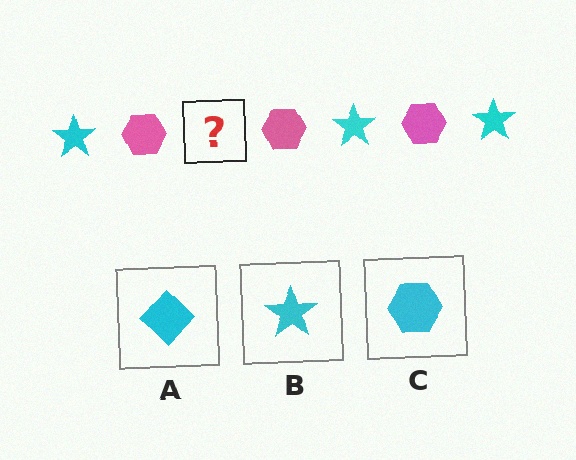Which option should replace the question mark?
Option B.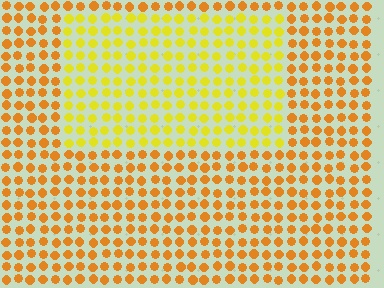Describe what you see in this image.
The image is filled with small orange elements in a uniform arrangement. A rectangle-shaped region is visible where the elements are tinted to a slightly different hue, forming a subtle color boundary.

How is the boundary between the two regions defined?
The boundary is defined purely by a slight shift in hue (about 30 degrees). Spacing, size, and orientation are identical on both sides.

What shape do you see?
I see a rectangle.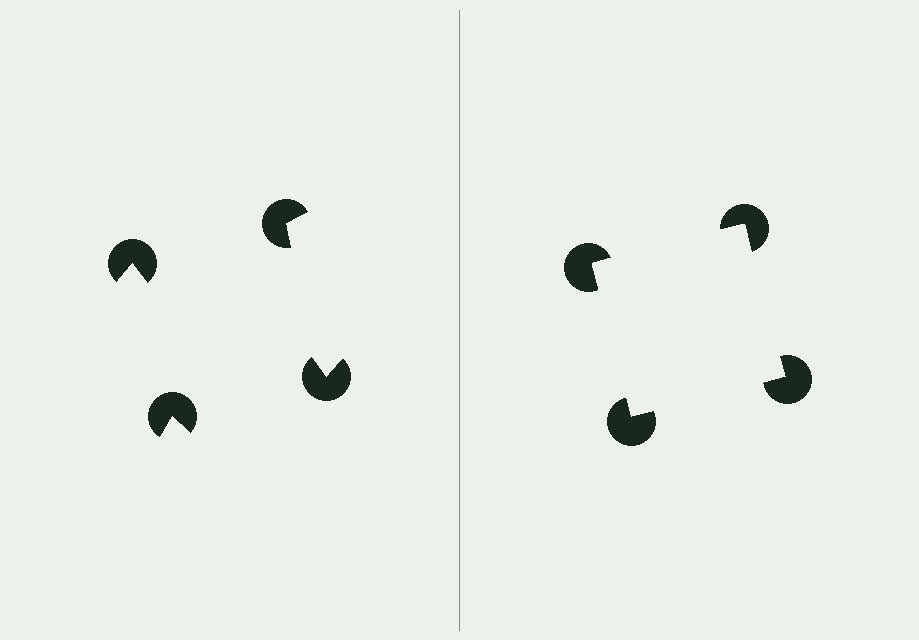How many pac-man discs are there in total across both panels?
8 — 4 on each side.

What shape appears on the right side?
An illusory square.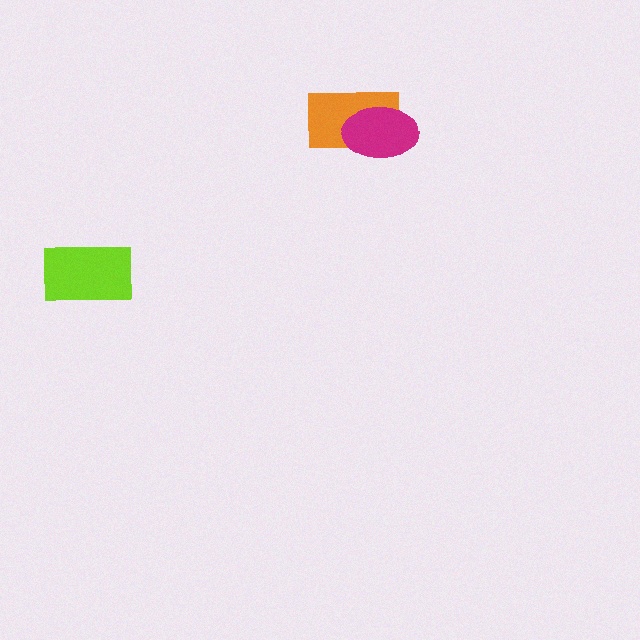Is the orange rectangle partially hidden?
Yes, it is partially covered by another shape.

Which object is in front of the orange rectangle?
The magenta ellipse is in front of the orange rectangle.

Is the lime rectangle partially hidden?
No, no other shape covers it.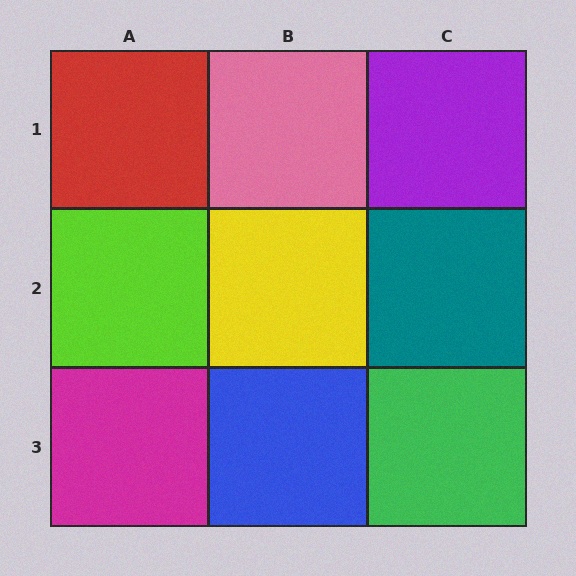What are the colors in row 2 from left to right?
Lime, yellow, teal.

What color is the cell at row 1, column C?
Purple.